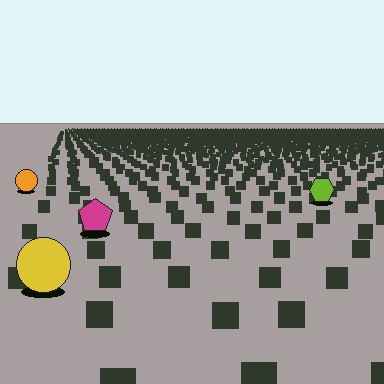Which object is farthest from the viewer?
The orange circle is farthest from the viewer. It appears smaller and the ground texture around it is denser.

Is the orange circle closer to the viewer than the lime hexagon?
No. The lime hexagon is closer — you can tell from the texture gradient: the ground texture is coarser near it.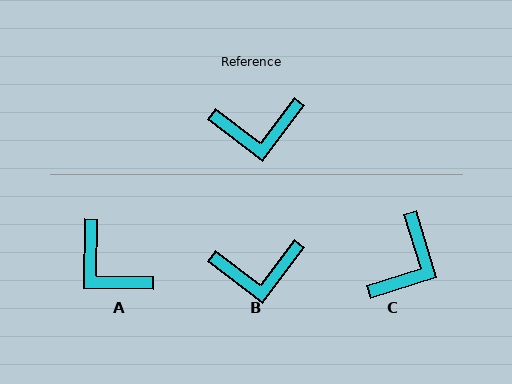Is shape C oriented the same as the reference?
No, it is off by about 54 degrees.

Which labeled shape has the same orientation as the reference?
B.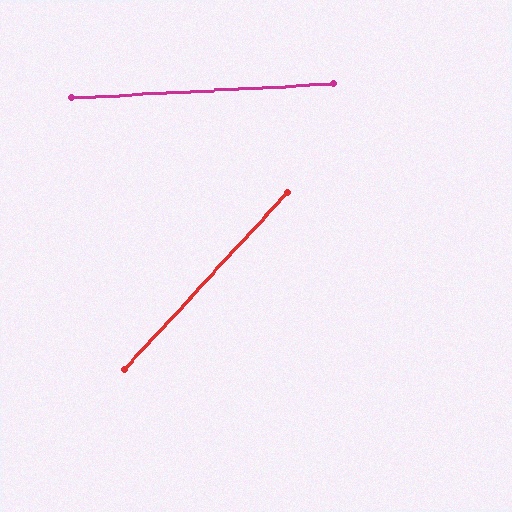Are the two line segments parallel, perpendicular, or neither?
Neither parallel nor perpendicular — they differ by about 44°.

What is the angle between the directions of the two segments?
Approximately 44 degrees.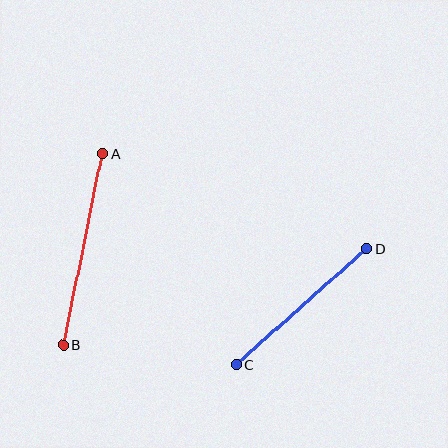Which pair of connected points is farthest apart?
Points A and B are farthest apart.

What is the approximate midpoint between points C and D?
The midpoint is at approximately (301, 307) pixels.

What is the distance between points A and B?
The distance is approximately 195 pixels.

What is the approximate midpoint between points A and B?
The midpoint is at approximately (83, 249) pixels.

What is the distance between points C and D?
The distance is approximately 175 pixels.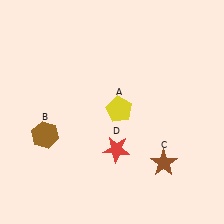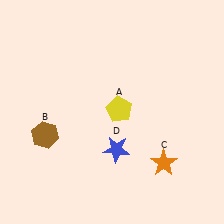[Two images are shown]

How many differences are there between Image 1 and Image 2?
There are 2 differences between the two images.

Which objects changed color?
C changed from brown to orange. D changed from red to blue.